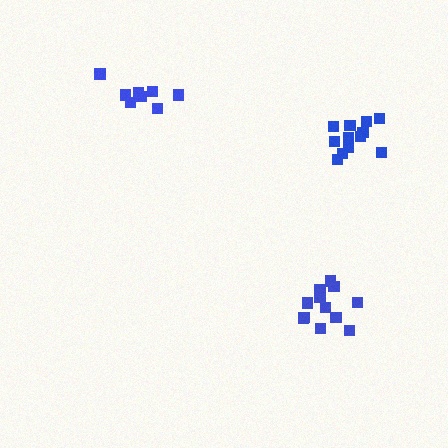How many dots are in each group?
Group 1: 8 dots, Group 2: 12 dots, Group 3: 12 dots (32 total).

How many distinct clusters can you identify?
There are 3 distinct clusters.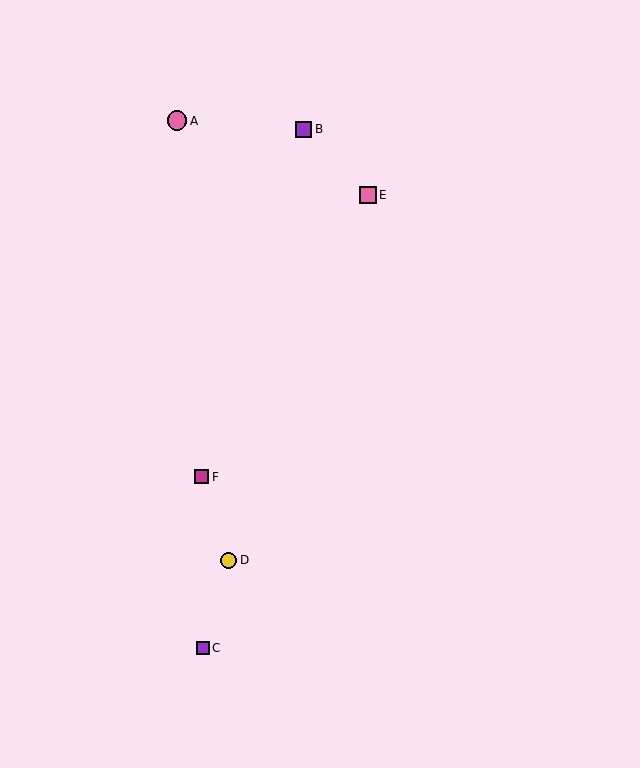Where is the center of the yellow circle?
The center of the yellow circle is at (229, 560).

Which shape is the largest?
The pink circle (labeled A) is the largest.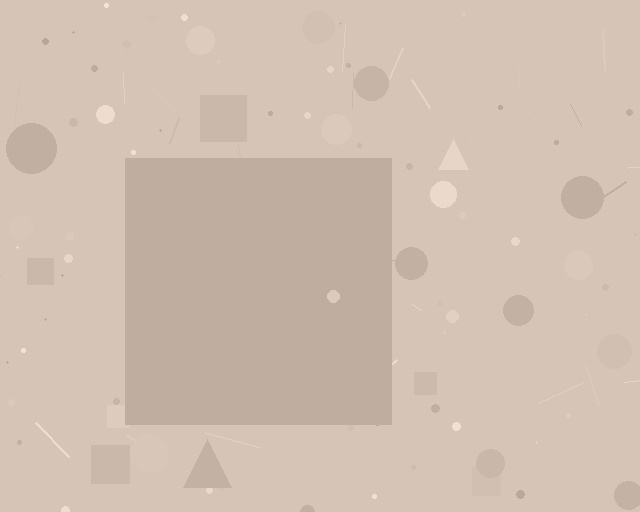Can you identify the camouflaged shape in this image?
The camouflaged shape is a square.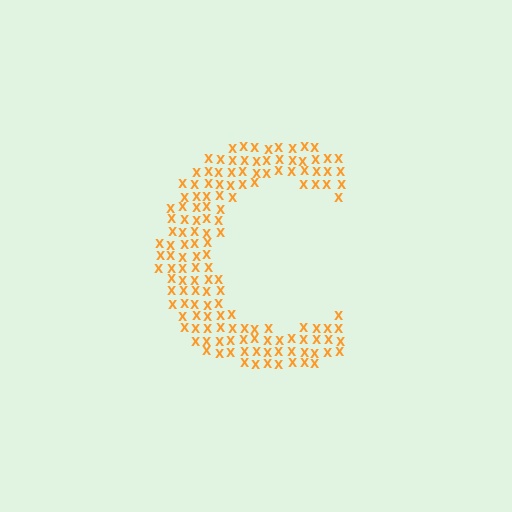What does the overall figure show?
The overall figure shows the letter C.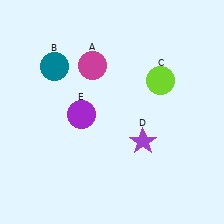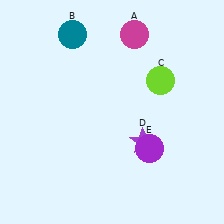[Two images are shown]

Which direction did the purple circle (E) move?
The purple circle (E) moved right.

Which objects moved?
The objects that moved are: the magenta circle (A), the teal circle (B), the purple circle (E).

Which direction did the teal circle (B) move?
The teal circle (B) moved up.